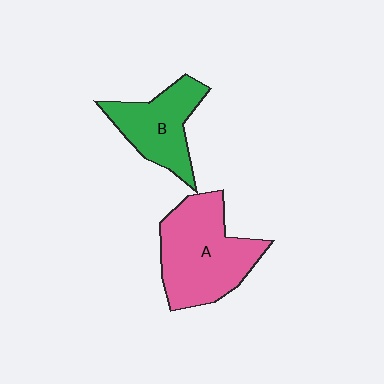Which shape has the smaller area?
Shape B (green).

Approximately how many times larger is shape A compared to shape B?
Approximately 1.5 times.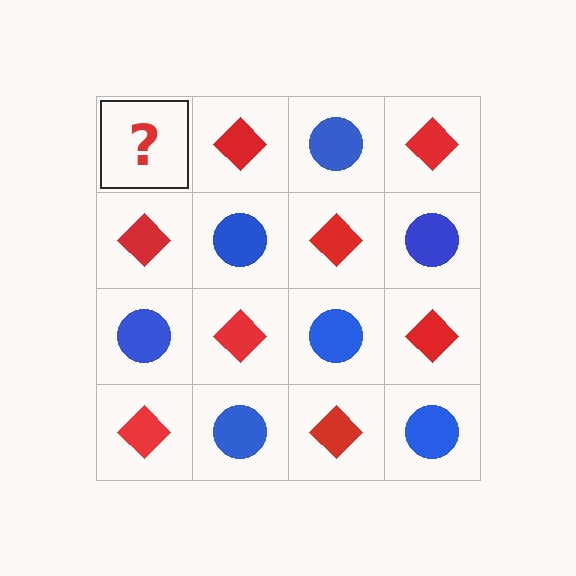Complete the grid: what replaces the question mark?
The question mark should be replaced with a blue circle.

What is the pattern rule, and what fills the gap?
The rule is that it alternates blue circle and red diamond in a checkerboard pattern. The gap should be filled with a blue circle.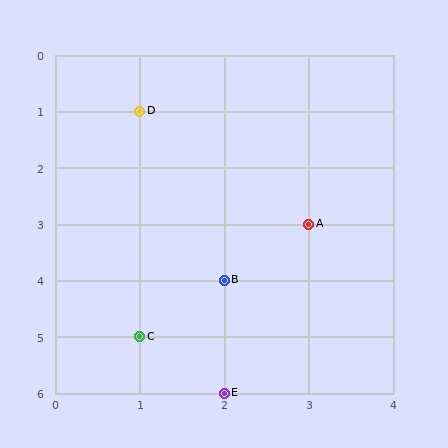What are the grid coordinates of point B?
Point B is at grid coordinates (2, 4).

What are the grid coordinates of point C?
Point C is at grid coordinates (1, 5).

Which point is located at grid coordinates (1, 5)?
Point C is at (1, 5).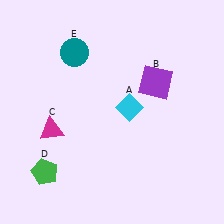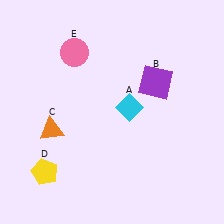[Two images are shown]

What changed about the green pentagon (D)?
In Image 1, D is green. In Image 2, it changed to yellow.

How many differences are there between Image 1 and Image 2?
There are 3 differences between the two images.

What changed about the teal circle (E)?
In Image 1, E is teal. In Image 2, it changed to pink.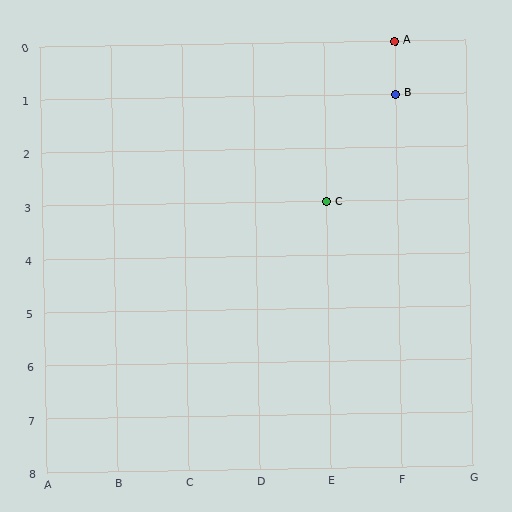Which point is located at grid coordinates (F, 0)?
Point A is at (F, 0).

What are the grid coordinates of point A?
Point A is at grid coordinates (F, 0).